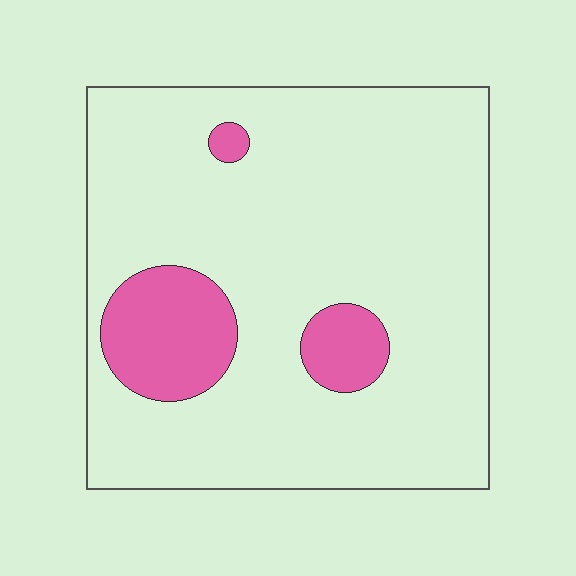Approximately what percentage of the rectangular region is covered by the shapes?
Approximately 15%.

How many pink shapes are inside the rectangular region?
3.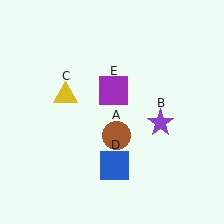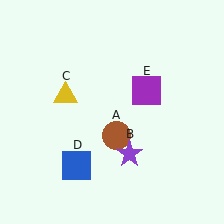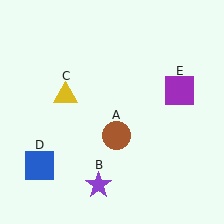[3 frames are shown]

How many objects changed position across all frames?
3 objects changed position: purple star (object B), blue square (object D), purple square (object E).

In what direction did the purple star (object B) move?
The purple star (object B) moved down and to the left.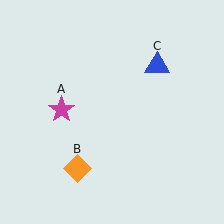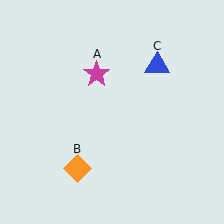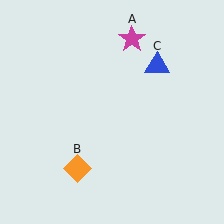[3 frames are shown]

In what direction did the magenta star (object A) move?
The magenta star (object A) moved up and to the right.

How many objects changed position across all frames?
1 object changed position: magenta star (object A).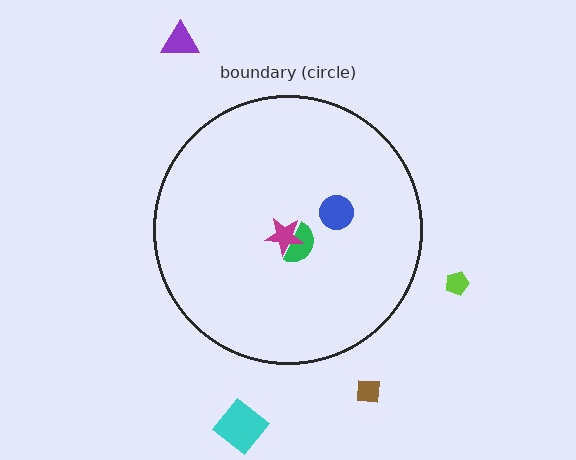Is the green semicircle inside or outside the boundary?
Inside.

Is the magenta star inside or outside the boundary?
Inside.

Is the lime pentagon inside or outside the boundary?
Outside.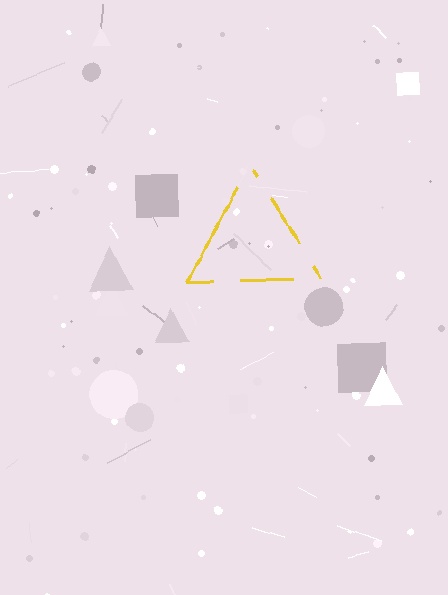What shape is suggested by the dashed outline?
The dashed outline suggests a triangle.